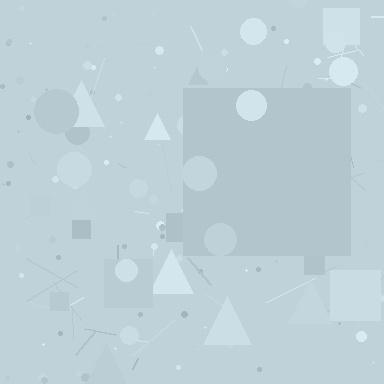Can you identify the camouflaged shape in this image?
The camouflaged shape is a square.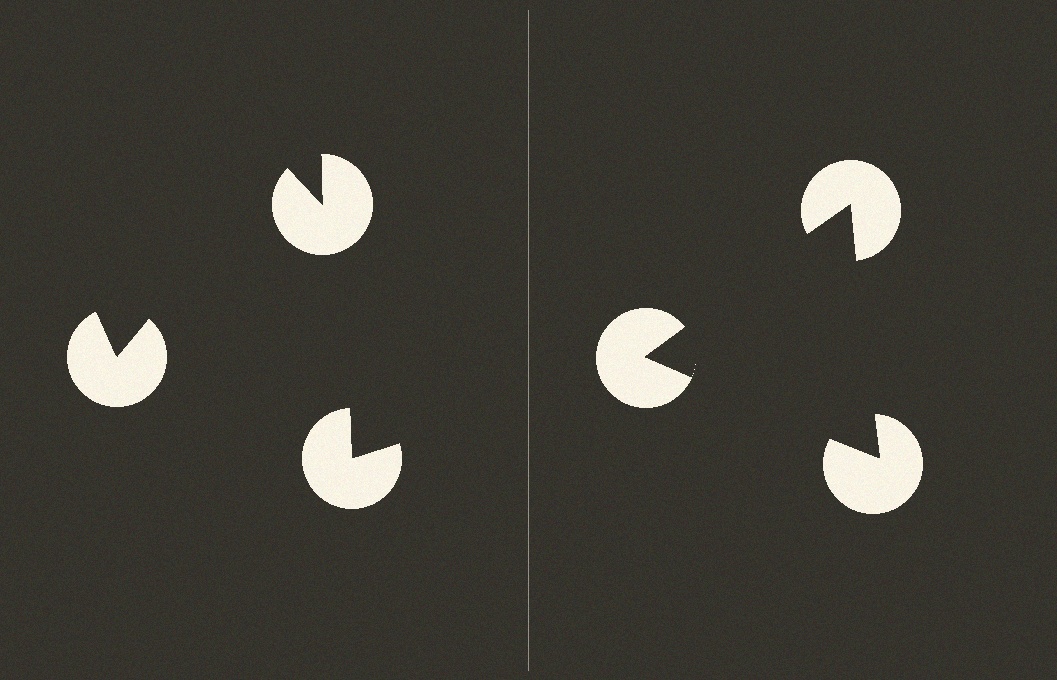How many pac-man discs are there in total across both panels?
6 — 3 on each side.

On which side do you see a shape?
An illusory triangle appears on the right side. On the left side the wedge cuts are rotated, so no coherent shape forms.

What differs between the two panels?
The pac-man discs are positioned identically on both sides; only the wedge orientations differ. On the right they align to a triangle; on the left they are misaligned.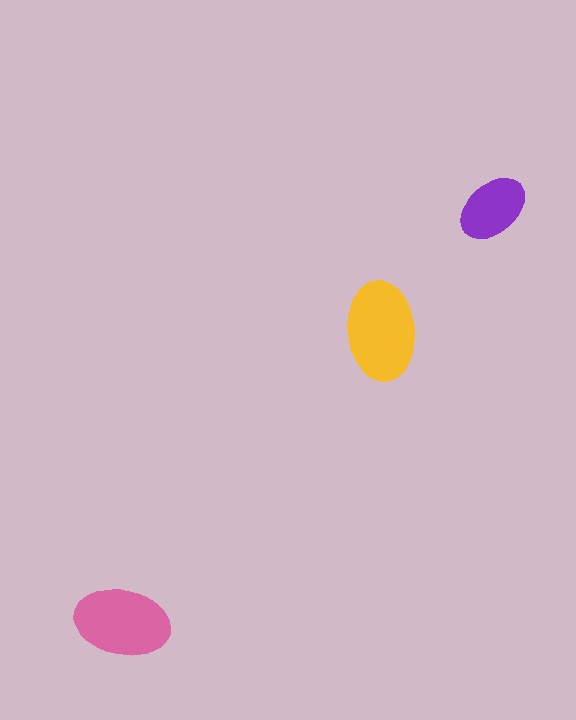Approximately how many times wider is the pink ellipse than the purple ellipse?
About 1.5 times wider.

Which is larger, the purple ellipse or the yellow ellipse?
The yellow one.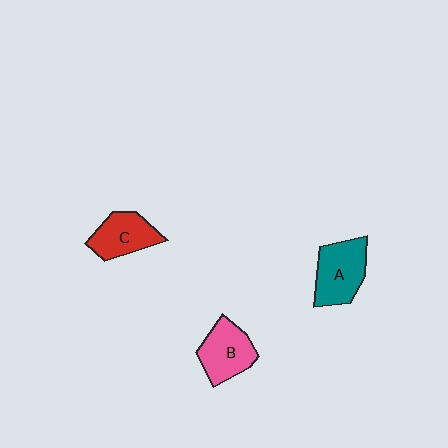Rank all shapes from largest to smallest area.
From largest to smallest: A (teal), B (pink), C (red).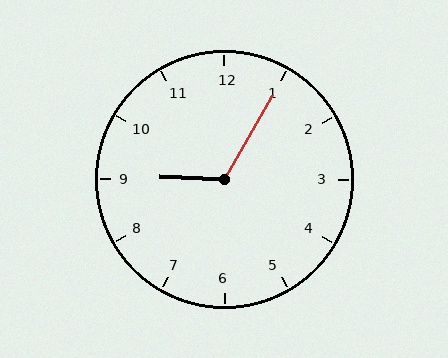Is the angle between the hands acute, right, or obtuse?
It is obtuse.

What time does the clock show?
9:05.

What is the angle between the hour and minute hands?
Approximately 118 degrees.